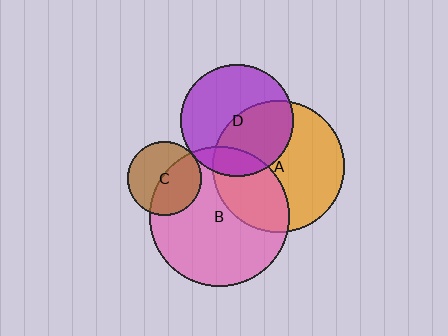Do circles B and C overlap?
Yes.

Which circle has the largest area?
Circle B (pink).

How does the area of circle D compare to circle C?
Approximately 2.3 times.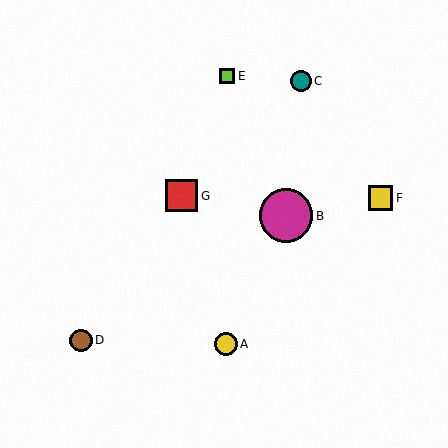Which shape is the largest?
The magenta circle (labeled B) is the largest.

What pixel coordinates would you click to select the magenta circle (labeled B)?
Click at (286, 216) to select the magenta circle B.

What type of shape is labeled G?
Shape G is a red square.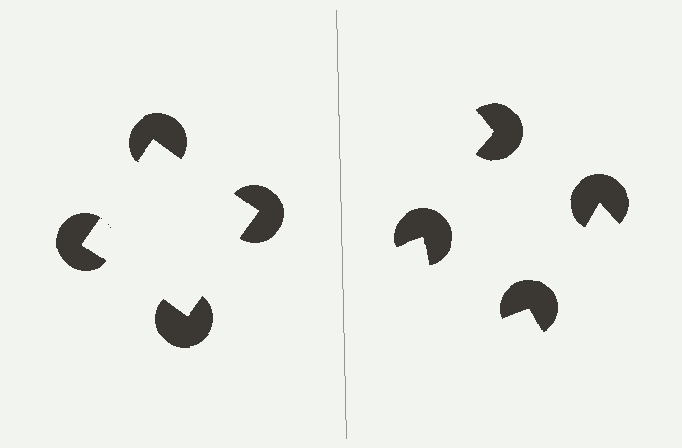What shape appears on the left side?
An illusory square.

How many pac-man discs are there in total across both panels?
8 — 4 on each side.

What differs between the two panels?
The pac-man discs are positioned identically on both sides; only the wedge orientations differ. On the left they align to a square; on the right they are misaligned.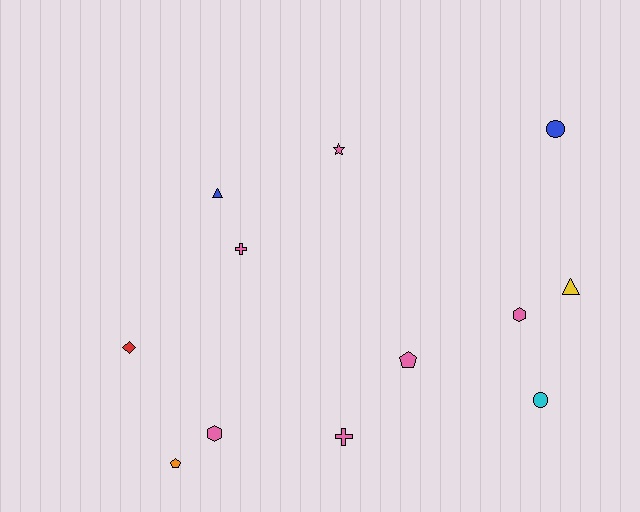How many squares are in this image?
There are no squares.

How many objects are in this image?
There are 12 objects.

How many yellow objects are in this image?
There is 1 yellow object.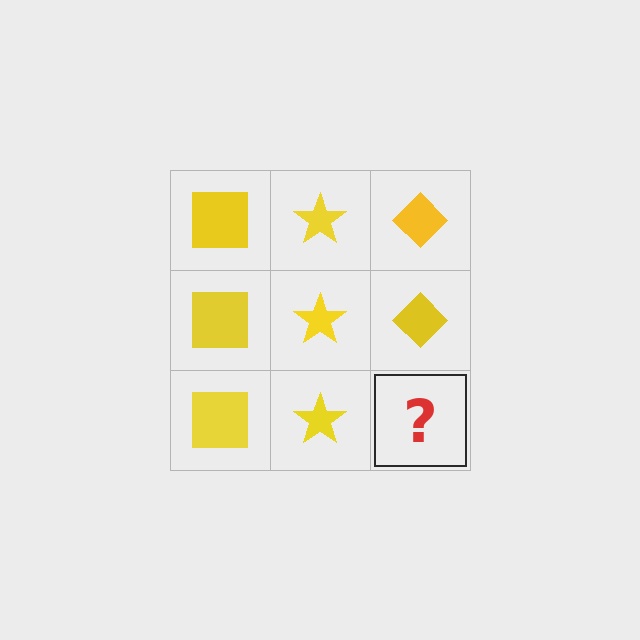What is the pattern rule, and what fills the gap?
The rule is that each column has a consistent shape. The gap should be filled with a yellow diamond.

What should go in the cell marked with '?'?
The missing cell should contain a yellow diamond.